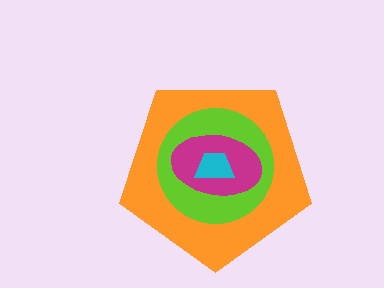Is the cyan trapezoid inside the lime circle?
Yes.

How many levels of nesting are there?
4.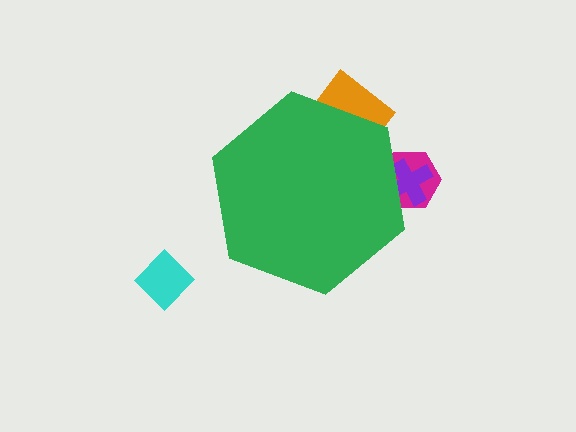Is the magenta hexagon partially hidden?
Yes, the magenta hexagon is partially hidden behind the green hexagon.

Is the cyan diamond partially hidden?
No, the cyan diamond is fully visible.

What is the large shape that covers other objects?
A green hexagon.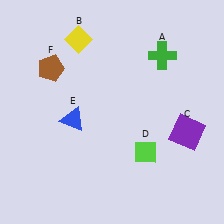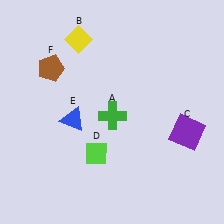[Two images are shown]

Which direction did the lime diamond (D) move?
The lime diamond (D) moved left.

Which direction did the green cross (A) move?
The green cross (A) moved down.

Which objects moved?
The objects that moved are: the green cross (A), the lime diamond (D).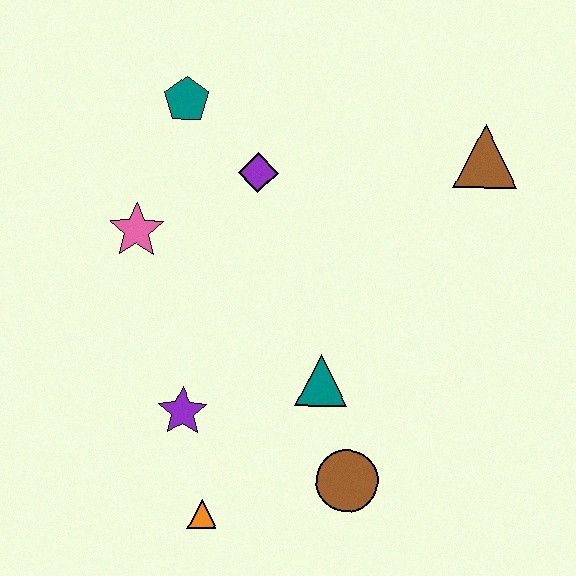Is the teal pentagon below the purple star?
No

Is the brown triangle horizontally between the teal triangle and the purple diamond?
No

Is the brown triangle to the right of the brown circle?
Yes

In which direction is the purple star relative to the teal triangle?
The purple star is to the left of the teal triangle.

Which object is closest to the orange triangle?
The purple star is closest to the orange triangle.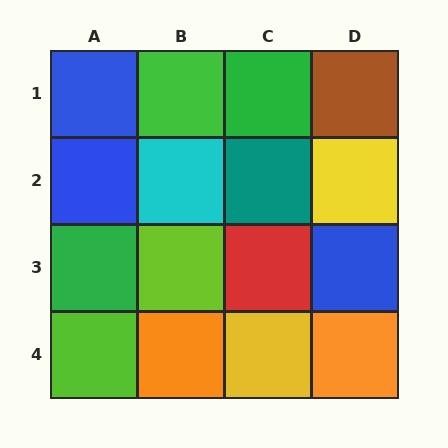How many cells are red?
1 cell is red.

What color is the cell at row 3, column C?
Red.